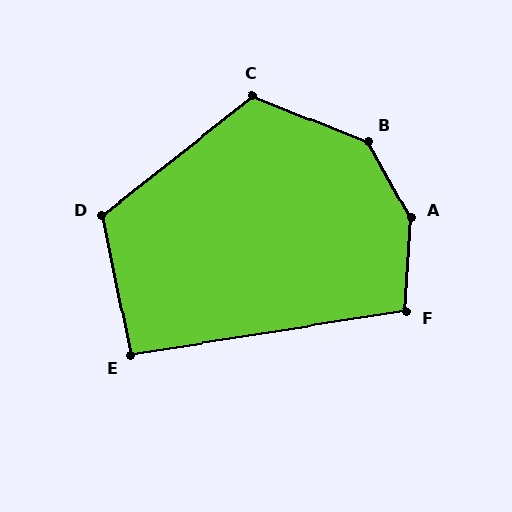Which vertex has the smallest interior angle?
E, at approximately 93 degrees.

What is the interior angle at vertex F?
Approximately 102 degrees (obtuse).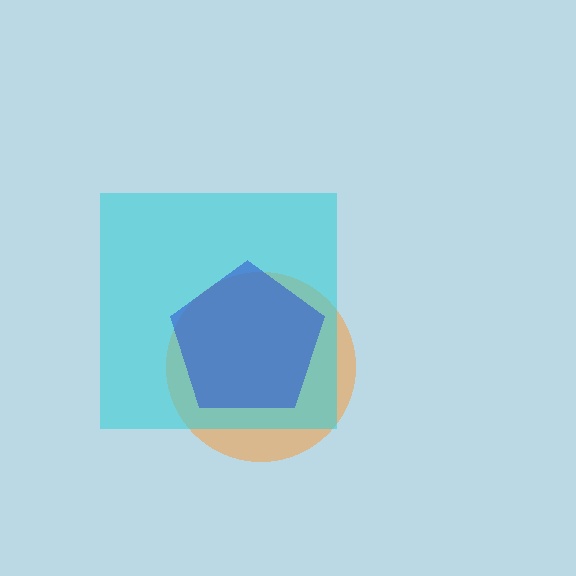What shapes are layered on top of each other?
The layered shapes are: an orange circle, a cyan square, a blue pentagon.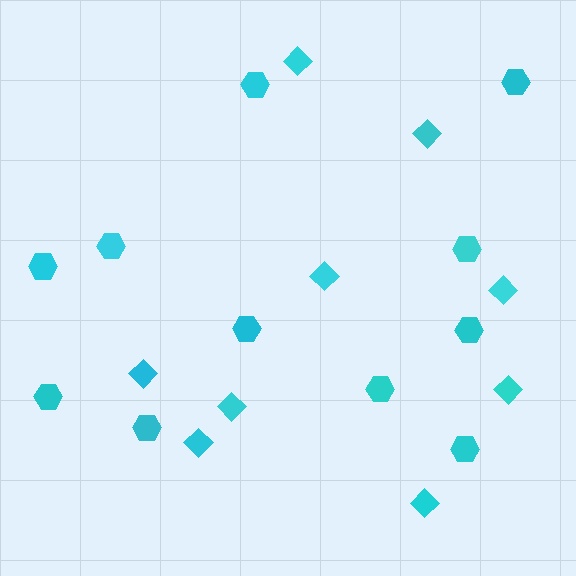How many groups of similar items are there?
There are 2 groups: one group of diamonds (9) and one group of hexagons (11).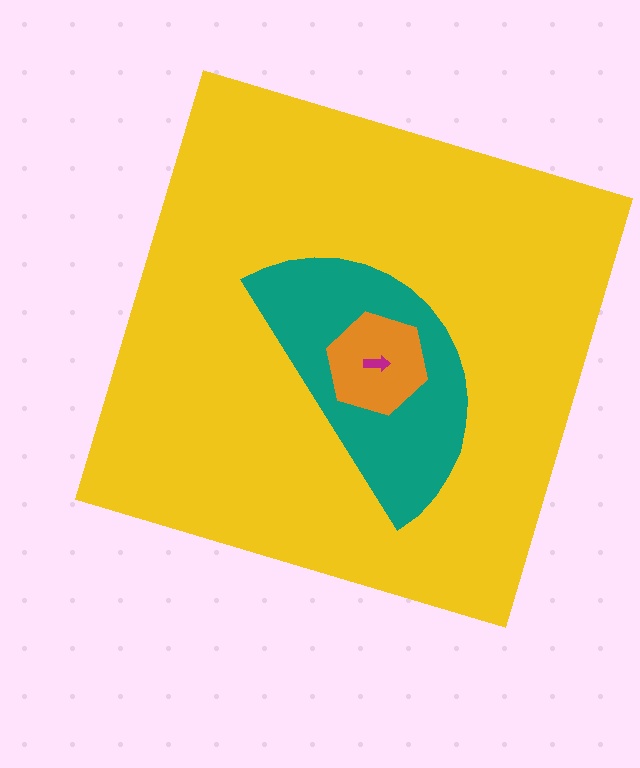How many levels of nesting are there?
4.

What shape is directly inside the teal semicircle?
The orange hexagon.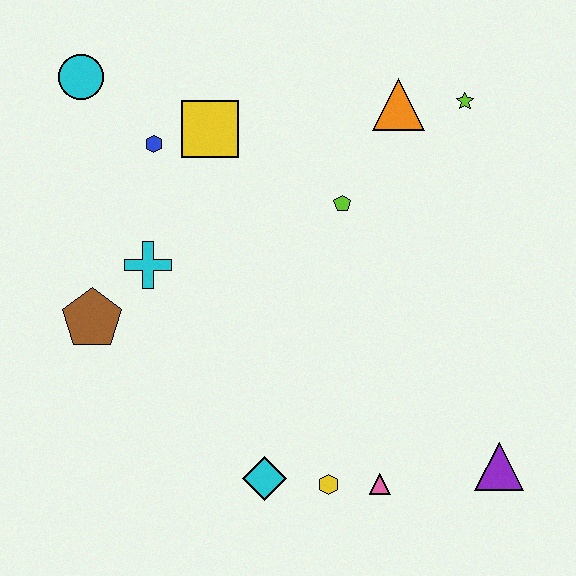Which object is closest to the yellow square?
The blue hexagon is closest to the yellow square.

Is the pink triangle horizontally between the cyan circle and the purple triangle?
Yes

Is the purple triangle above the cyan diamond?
Yes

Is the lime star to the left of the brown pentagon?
No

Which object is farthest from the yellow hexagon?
The cyan circle is farthest from the yellow hexagon.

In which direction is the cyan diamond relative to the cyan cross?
The cyan diamond is below the cyan cross.